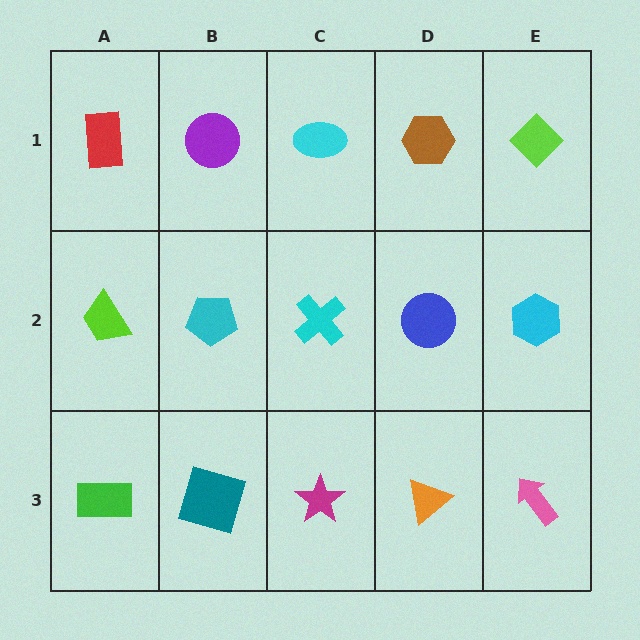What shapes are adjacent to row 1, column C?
A cyan cross (row 2, column C), a purple circle (row 1, column B), a brown hexagon (row 1, column D).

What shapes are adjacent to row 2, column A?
A red rectangle (row 1, column A), a green rectangle (row 3, column A), a cyan pentagon (row 2, column B).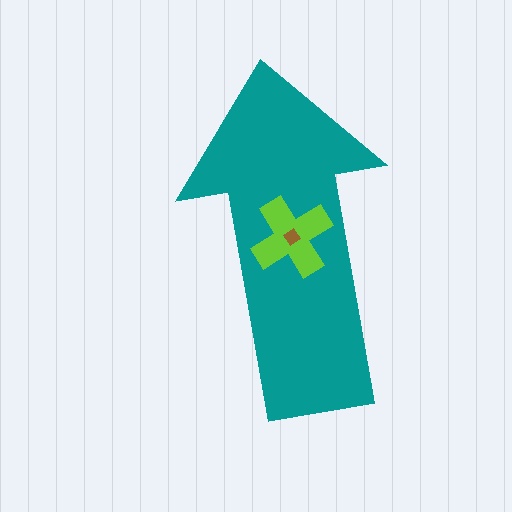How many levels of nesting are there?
3.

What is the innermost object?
The brown diamond.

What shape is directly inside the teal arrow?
The lime cross.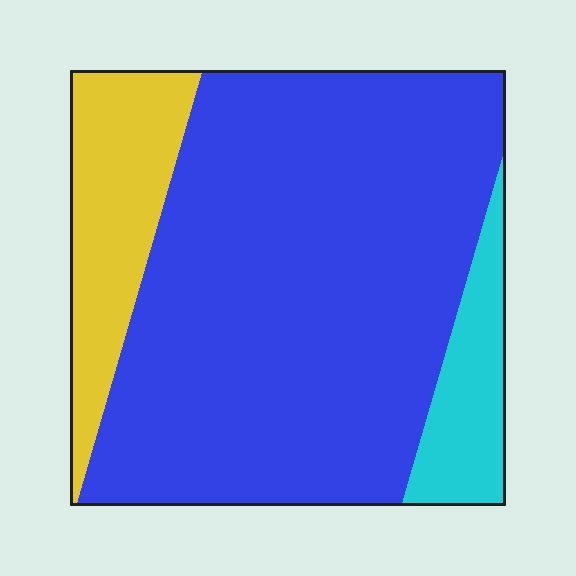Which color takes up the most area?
Blue, at roughly 75%.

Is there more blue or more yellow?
Blue.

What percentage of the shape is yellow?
Yellow covers 16% of the shape.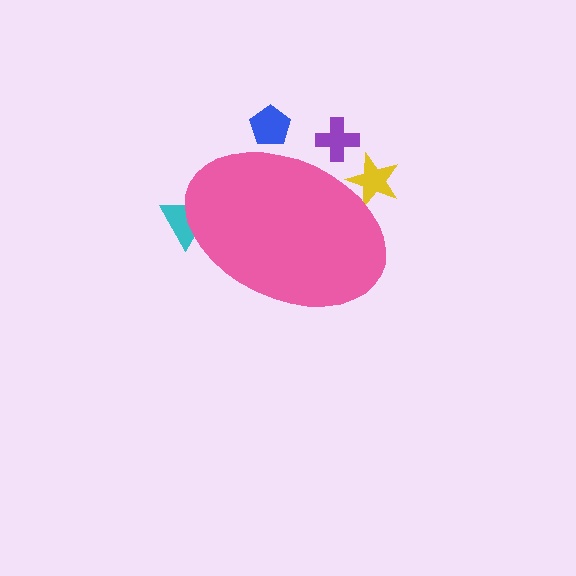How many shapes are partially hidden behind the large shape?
4 shapes are partially hidden.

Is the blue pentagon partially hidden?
Yes, the blue pentagon is partially hidden behind the pink ellipse.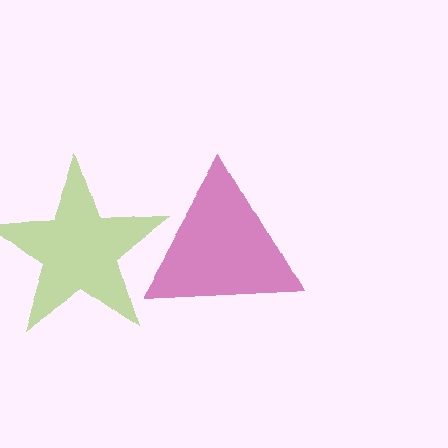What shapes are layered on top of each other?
The layered shapes are: a lime star, a magenta triangle.